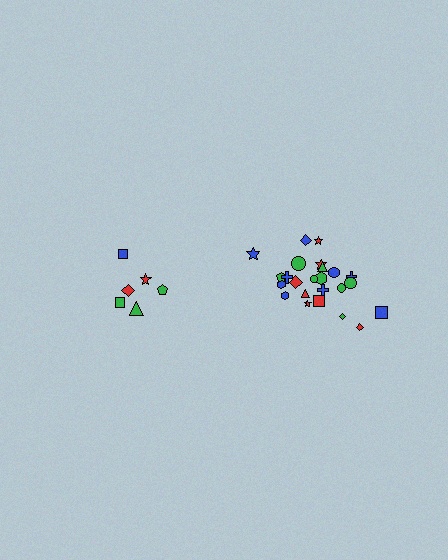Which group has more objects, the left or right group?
The right group.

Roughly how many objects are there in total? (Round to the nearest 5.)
Roughly 30 objects in total.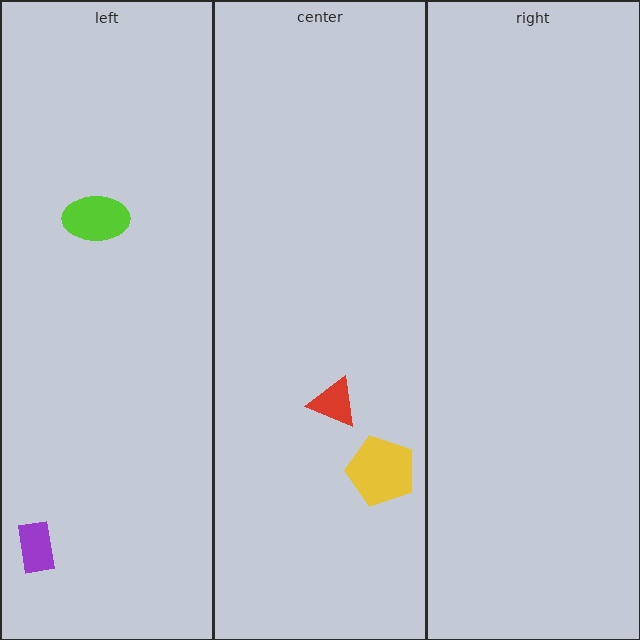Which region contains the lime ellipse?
The left region.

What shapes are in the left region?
The lime ellipse, the purple rectangle.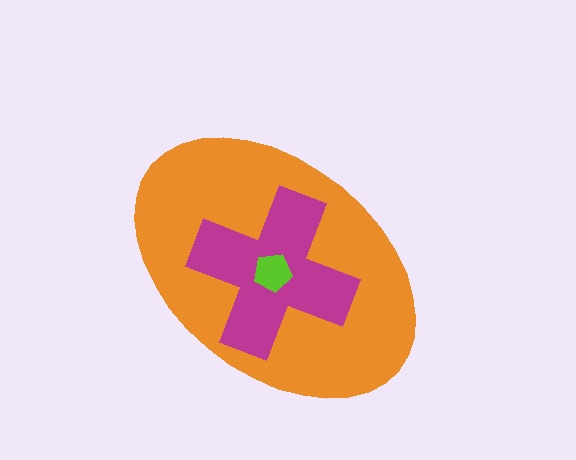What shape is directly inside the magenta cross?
The lime pentagon.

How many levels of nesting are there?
3.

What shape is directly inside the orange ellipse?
The magenta cross.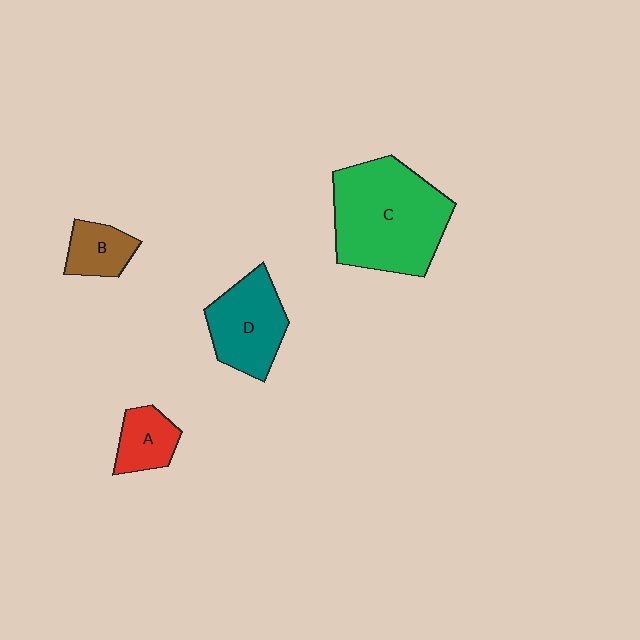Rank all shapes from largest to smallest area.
From largest to smallest: C (green), D (teal), A (red), B (brown).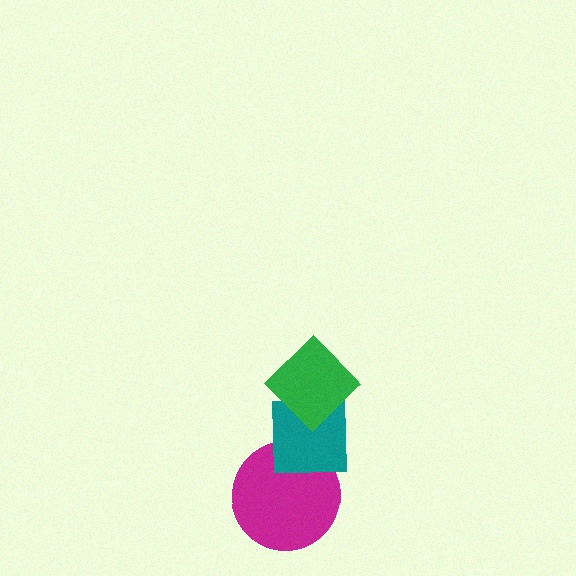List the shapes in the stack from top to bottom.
From top to bottom: the green diamond, the teal square, the magenta circle.